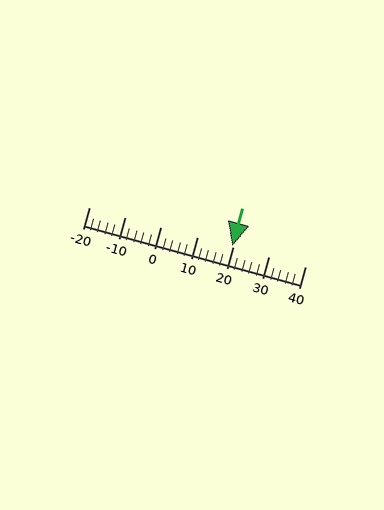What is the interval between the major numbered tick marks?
The major tick marks are spaced 10 units apart.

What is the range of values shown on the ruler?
The ruler shows values from -20 to 40.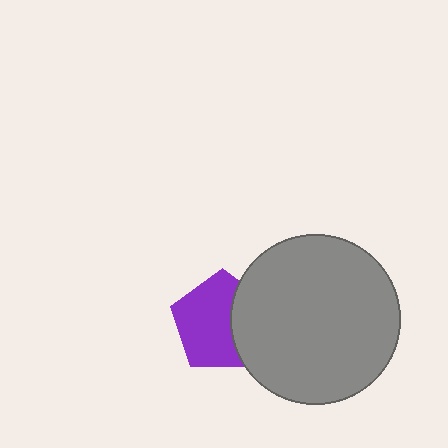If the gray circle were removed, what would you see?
You would see the complete purple pentagon.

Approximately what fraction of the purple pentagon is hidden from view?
Roughly 34% of the purple pentagon is hidden behind the gray circle.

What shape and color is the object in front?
The object in front is a gray circle.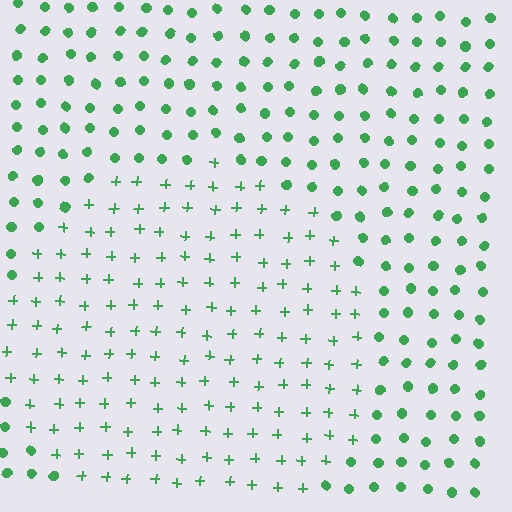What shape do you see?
I see a circle.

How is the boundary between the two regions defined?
The boundary is defined by a change in element shape: plus signs inside vs. circles outside. All elements share the same color and spacing.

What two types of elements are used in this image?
The image uses plus signs inside the circle region and circles outside it.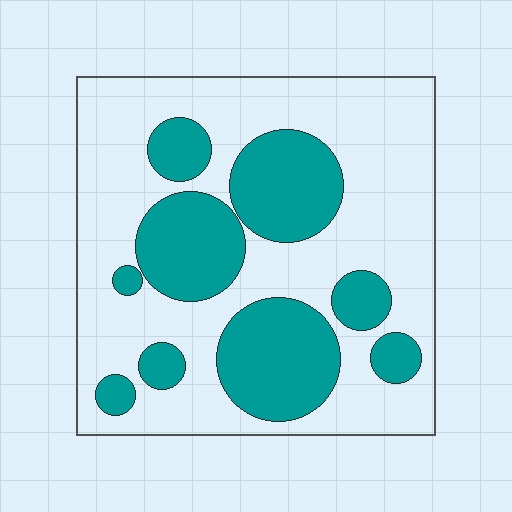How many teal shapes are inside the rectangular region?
9.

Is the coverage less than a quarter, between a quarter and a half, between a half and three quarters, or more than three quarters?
Between a quarter and a half.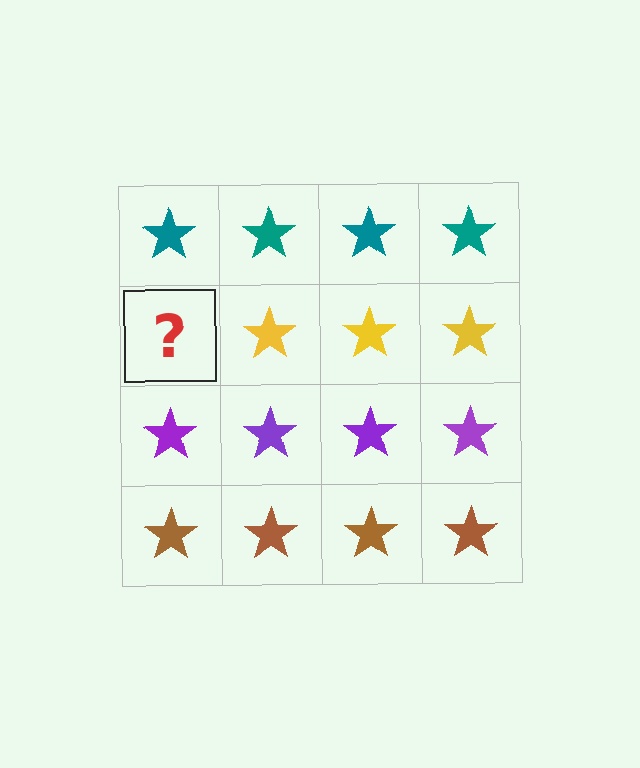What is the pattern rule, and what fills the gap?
The rule is that each row has a consistent color. The gap should be filled with a yellow star.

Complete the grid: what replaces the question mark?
The question mark should be replaced with a yellow star.